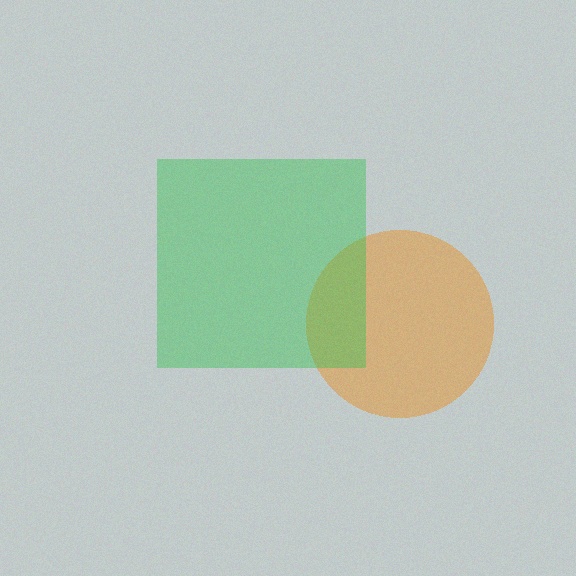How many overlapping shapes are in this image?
There are 2 overlapping shapes in the image.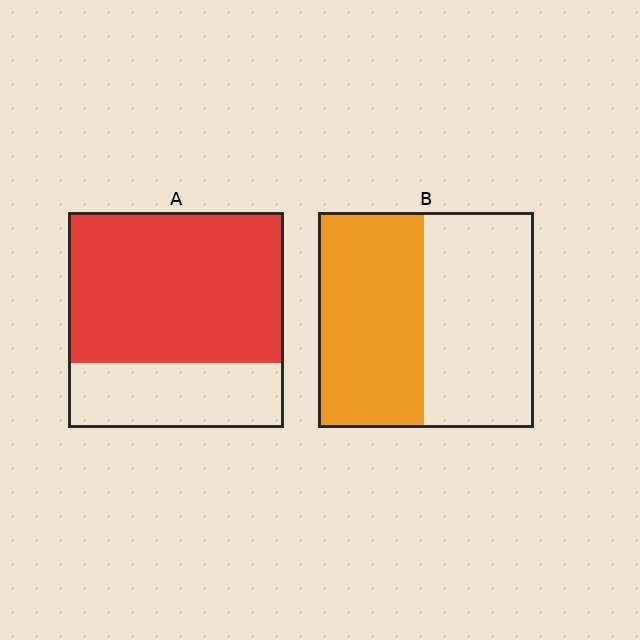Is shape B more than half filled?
Roughly half.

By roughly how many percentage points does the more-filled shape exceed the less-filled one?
By roughly 20 percentage points (A over B).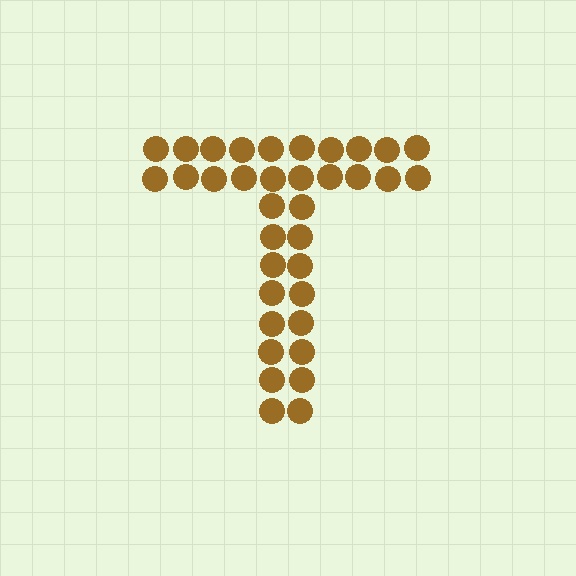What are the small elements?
The small elements are circles.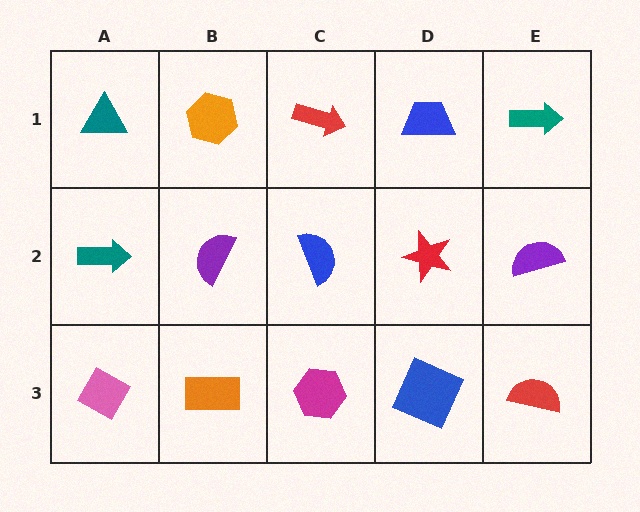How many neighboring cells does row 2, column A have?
3.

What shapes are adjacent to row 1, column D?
A red star (row 2, column D), a red arrow (row 1, column C), a teal arrow (row 1, column E).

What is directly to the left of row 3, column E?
A blue square.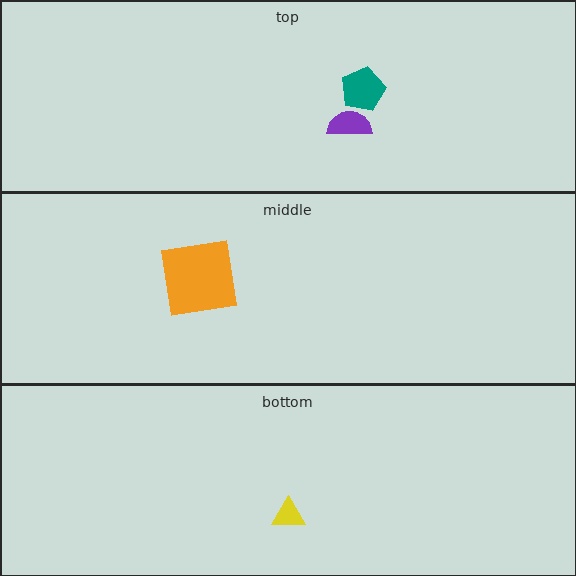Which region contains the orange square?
The middle region.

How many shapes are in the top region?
2.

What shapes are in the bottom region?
The yellow triangle.